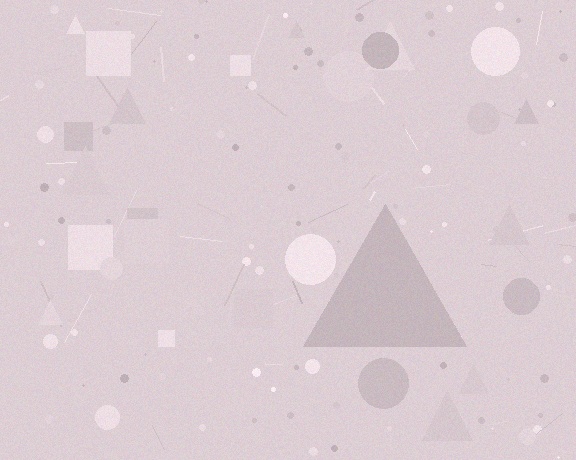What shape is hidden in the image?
A triangle is hidden in the image.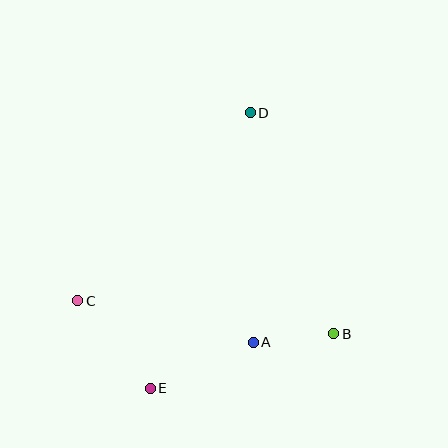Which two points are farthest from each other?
Points D and E are farthest from each other.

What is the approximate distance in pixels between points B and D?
The distance between B and D is approximately 237 pixels.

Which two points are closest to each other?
Points A and B are closest to each other.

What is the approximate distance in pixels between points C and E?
The distance between C and E is approximately 114 pixels.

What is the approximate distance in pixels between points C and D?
The distance between C and D is approximately 255 pixels.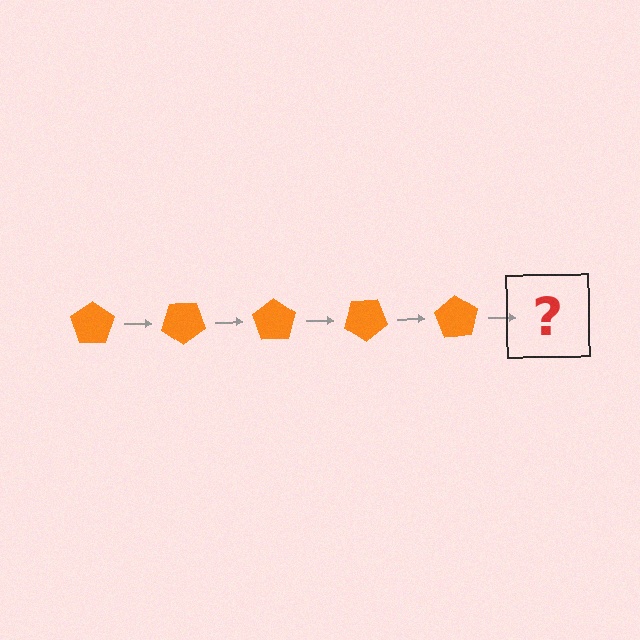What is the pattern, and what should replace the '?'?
The pattern is that the pentagon rotates 35 degrees each step. The '?' should be an orange pentagon rotated 175 degrees.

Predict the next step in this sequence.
The next step is an orange pentagon rotated 175 degrees.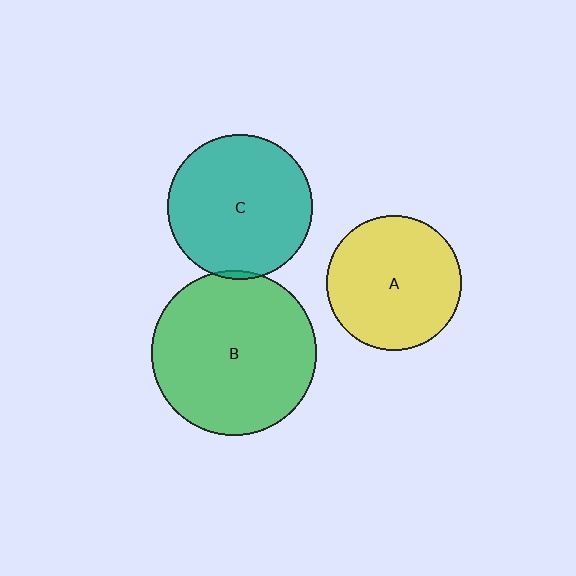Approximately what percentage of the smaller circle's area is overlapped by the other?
Approximately 5%.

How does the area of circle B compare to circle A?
Approximately 1.5 times.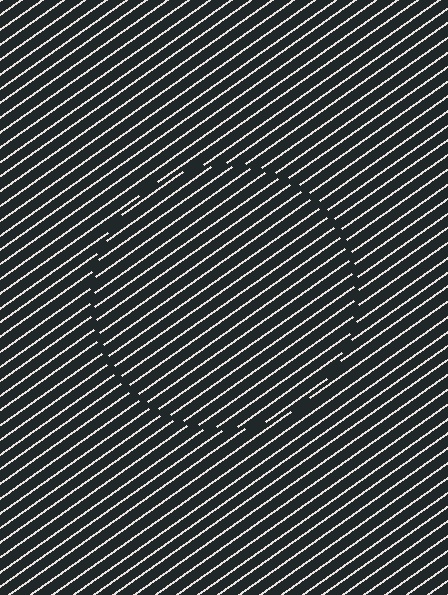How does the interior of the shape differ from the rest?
The interior of the shape contains the same grating, shifted by half a period — the contour is defined by the phase discontinuity where line-ends from the inner and outer gratings abut.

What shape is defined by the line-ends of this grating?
An illusory circle. The interior of the shape contains the same grating, shifted by half a period — the contour is defined by the phase discontinuity where line-ends from the inner and outer gratings abut.